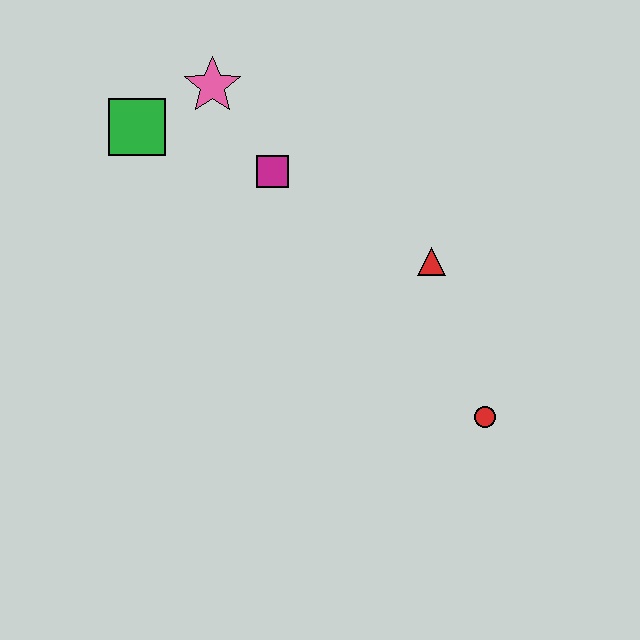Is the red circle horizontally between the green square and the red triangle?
No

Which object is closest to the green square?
The pink star is closest to the green square.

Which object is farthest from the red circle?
The green square is farthest from the red circle.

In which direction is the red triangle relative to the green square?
The red triangle is to the right of the green square.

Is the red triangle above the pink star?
No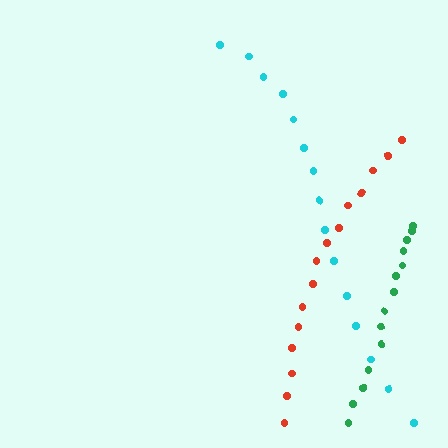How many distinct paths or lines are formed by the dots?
There are 3 distinct paths.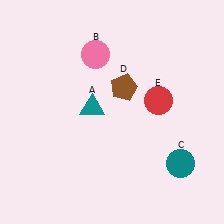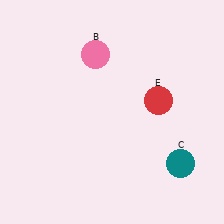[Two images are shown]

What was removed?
The brown pentagon (D), the teal triangle (A) were removed in Image 2.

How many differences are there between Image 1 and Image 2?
There are 2 differences between the two images.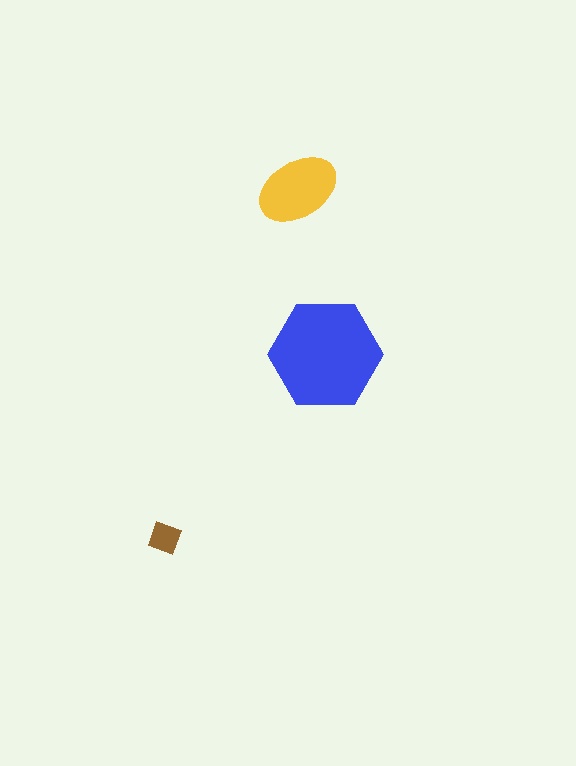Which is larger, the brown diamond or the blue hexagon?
The blue hexagon.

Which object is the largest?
The blue hexagon.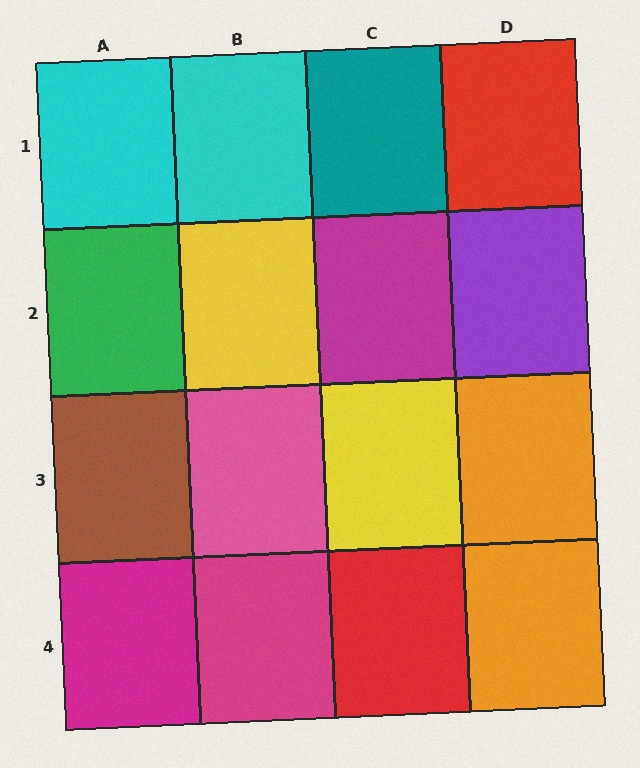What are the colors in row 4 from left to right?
Magenta, magenta, red, orange.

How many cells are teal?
1 cell is teal.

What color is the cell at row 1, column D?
Red.